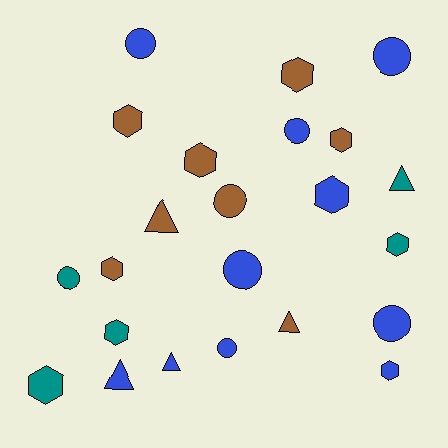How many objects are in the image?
There are 23 objects.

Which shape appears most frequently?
Hexagon, with 10 objects.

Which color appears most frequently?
Blue, with 10 objects.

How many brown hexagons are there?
There are 5 brown hexagons.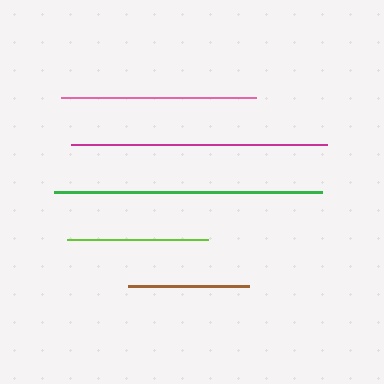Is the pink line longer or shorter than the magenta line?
The magenta line is longer than the pink line.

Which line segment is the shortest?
The brown line is the shortest at approximately 121 pixels.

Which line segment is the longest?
The green line is the longest at approximately 268 pixels.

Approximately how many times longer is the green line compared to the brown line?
The green line is approximately 2.2 times the length of the brown line.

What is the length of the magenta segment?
The magenta segment is approximately 256 pixels long.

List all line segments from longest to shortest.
From longest to shortest: green, magenta, pink, lime, brown.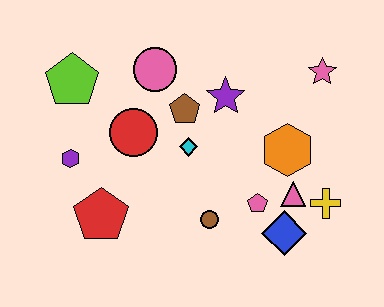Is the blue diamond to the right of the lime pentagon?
Yes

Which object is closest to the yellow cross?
The pink triangle is closest to the yellow cross.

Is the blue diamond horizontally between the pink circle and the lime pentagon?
No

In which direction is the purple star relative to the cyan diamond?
The purple star is above the cyan diamond.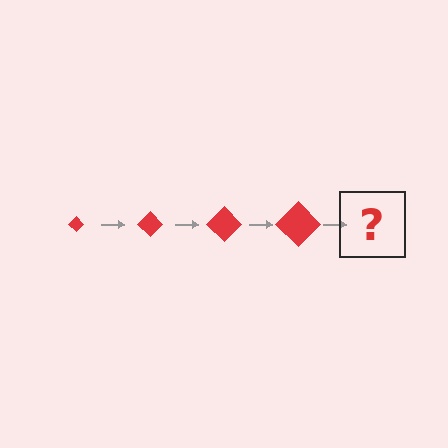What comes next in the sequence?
The next element should be a red diamond, larger than the previous one.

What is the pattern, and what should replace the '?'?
The pattern is that the diamond gets progressively larger each step. The '?' should be a red diamond, larger than the previous one.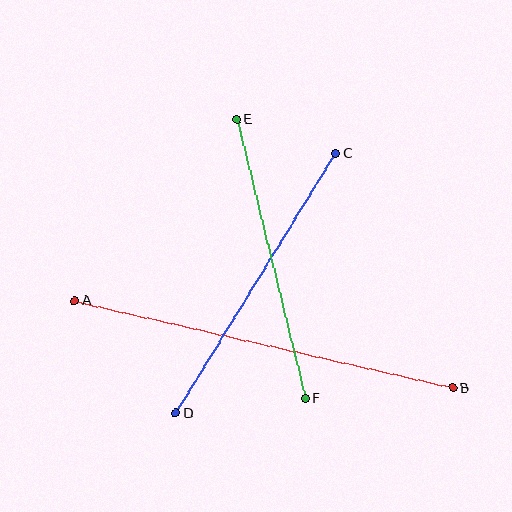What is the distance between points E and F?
The distance is approximately 287 pixels.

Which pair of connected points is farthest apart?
Points A and B are farthest apart.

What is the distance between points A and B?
The distance is approximately 389 pixels.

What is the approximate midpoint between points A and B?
The midpoint is at approximately (264, 344) pixels.